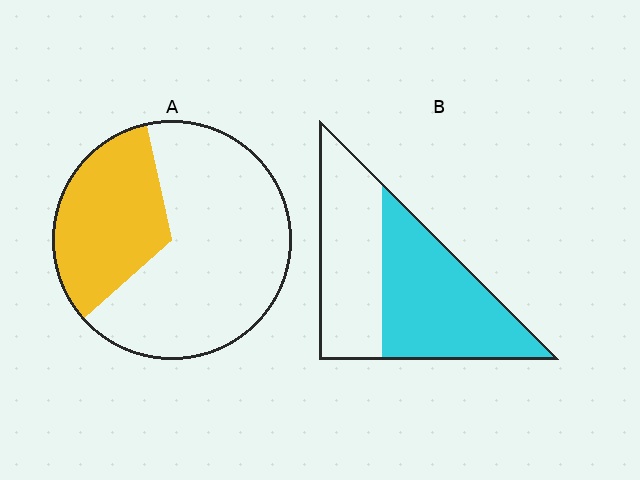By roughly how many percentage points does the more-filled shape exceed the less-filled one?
By roughly 20 percentage points (B over A).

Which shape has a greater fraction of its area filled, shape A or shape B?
Shape B.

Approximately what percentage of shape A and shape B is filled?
A is approximately 35% and B is approximately 55%.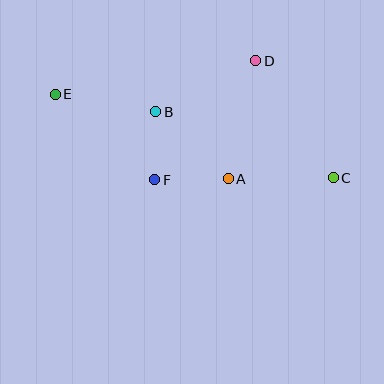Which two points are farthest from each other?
Points C and E are farthest from each other.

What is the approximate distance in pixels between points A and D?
The distance between A and D is approximately 121 pixels.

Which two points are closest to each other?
Points B and F are closest to each other.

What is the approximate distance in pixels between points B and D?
The distance between B and D is approximately 112 pixels.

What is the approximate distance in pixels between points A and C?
The distance between A and C is approximately 105 pixels.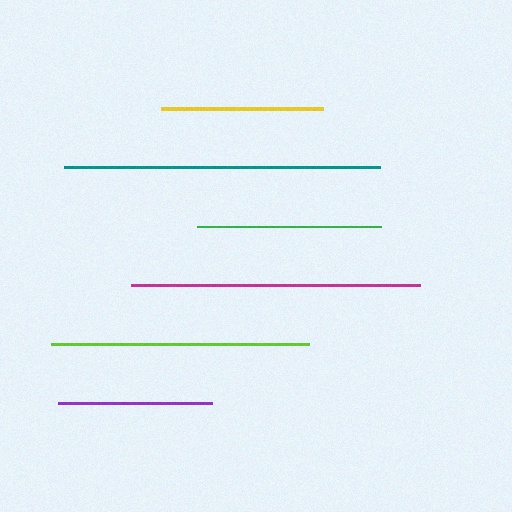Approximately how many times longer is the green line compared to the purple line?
The green line is approximately 1.2 times the length of the purple line.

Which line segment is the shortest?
The purple line is the shortest at approximately 154 pixels.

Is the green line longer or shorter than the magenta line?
The magenta line is longer than the green line.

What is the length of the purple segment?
The purple segment is approximately 154 pixels long.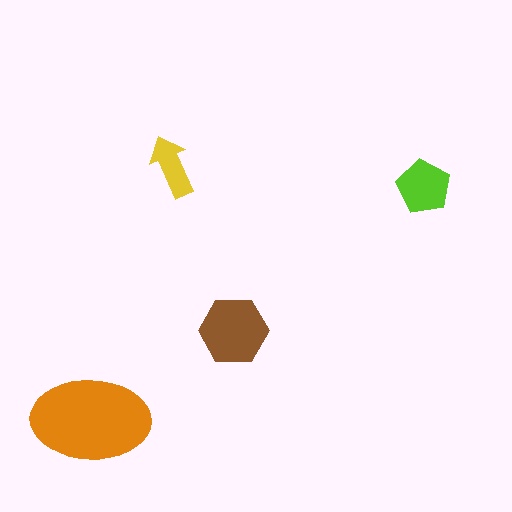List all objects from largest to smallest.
The orange ellipse, the brown hexagon, the lime pentagon, the yellow arrow.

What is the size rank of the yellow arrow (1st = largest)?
4th.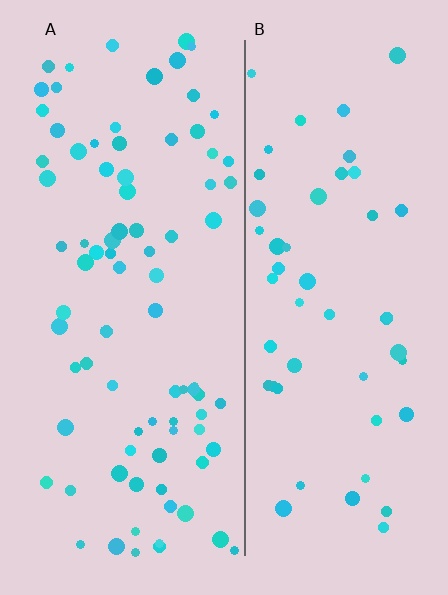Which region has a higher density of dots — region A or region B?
A (the left).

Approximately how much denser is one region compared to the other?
Approximately 1.7× — region A over region B.